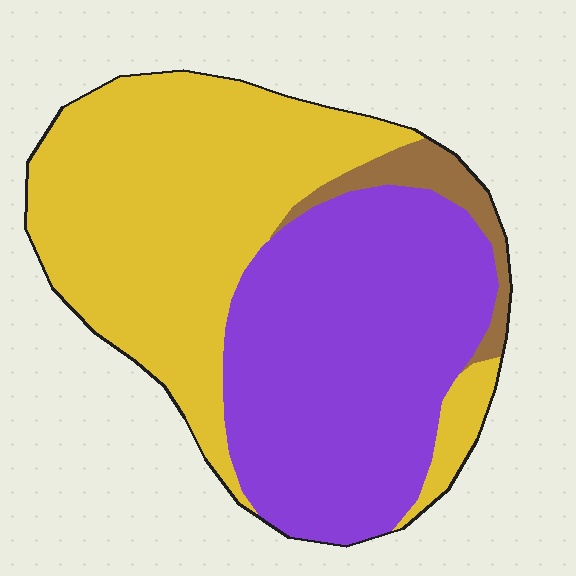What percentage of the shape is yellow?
Yellow covers 49% of the shape.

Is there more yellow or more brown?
Yellow.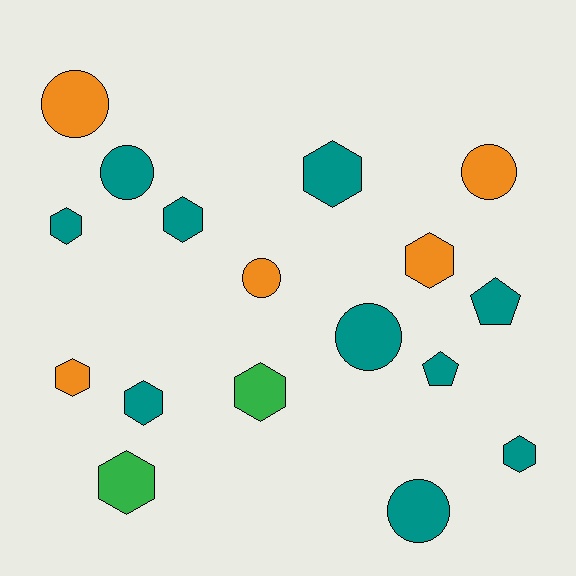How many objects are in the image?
There are 17 objects.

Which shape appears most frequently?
Hexagon, with 9 objects.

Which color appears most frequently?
Teal, with 10 objects.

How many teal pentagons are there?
There are 2 teal pentagons.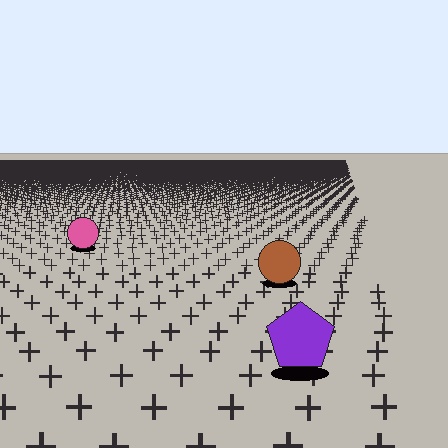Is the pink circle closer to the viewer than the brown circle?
No. The brown circle is closer — you can tell from the texture gradient: the ground texture is coarser near it.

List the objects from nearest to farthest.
From nearest to farthest: the purple pentagon, the brown circle, the pink circle.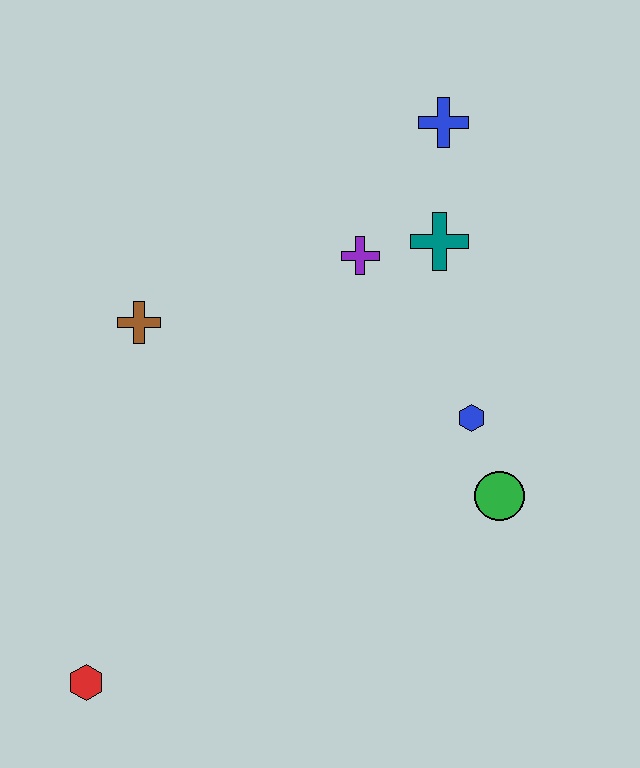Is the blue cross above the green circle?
Yes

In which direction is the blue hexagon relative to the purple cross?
The blue hexagon is below the purple cross.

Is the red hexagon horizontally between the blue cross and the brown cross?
No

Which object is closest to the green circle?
The blue hexagon is closest to the green circle.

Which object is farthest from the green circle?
The red hexagon is farthest from the green circle.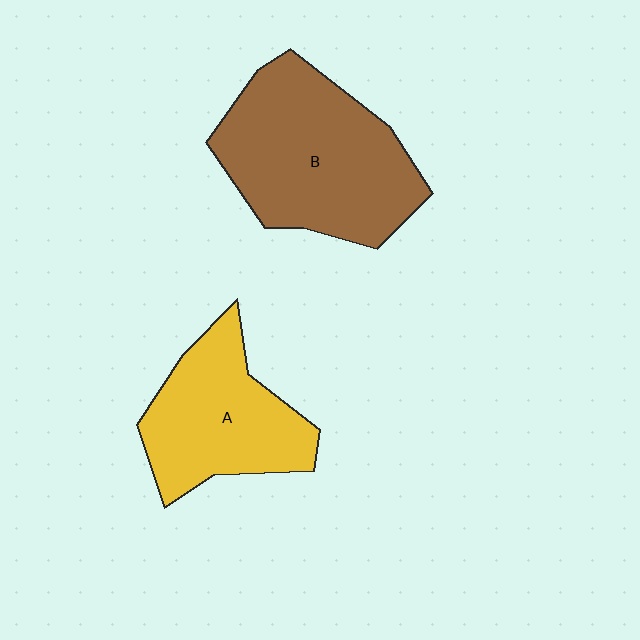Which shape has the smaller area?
Shape A (yellow).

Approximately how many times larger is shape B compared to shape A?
Approximately 1.4 times.